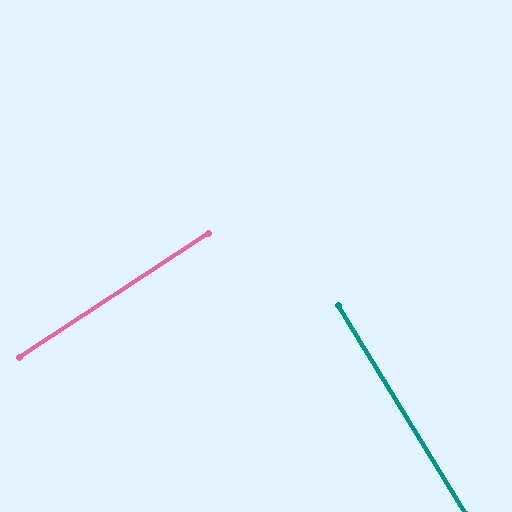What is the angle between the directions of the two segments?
Approximately 88 degrees.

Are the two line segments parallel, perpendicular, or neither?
Perpendicular — they meet at approximately 88°.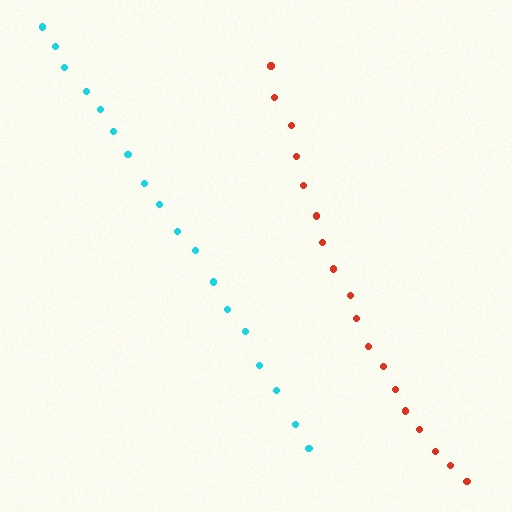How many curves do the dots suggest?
There are 2 distinct paths.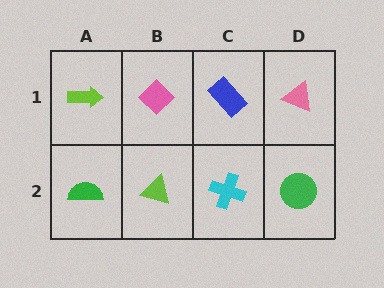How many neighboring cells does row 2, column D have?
2.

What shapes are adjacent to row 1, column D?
A green circle (row 2, column D), a blue rectangle (row 1, column C).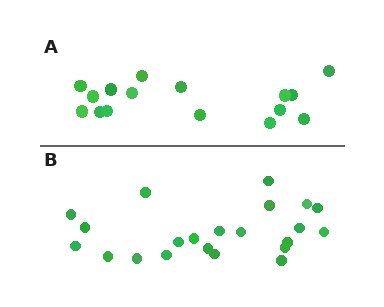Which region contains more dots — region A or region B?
Region B (the bottom region) has more dots.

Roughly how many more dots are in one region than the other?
Region B has about 6 more dots than region A.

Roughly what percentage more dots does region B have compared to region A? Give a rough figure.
About 40% more.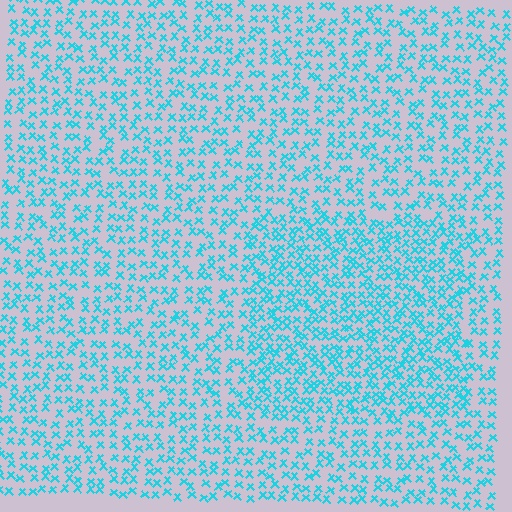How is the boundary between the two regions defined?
The boundary is defined by a change in element density (approximately 1.6x ratio). All elements are the same color, size, and shape.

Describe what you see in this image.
The image contains small cyan elements arranged at two different densities. A rectangle-shaped region is visible where the elements are more densely packed than the surrounding area.